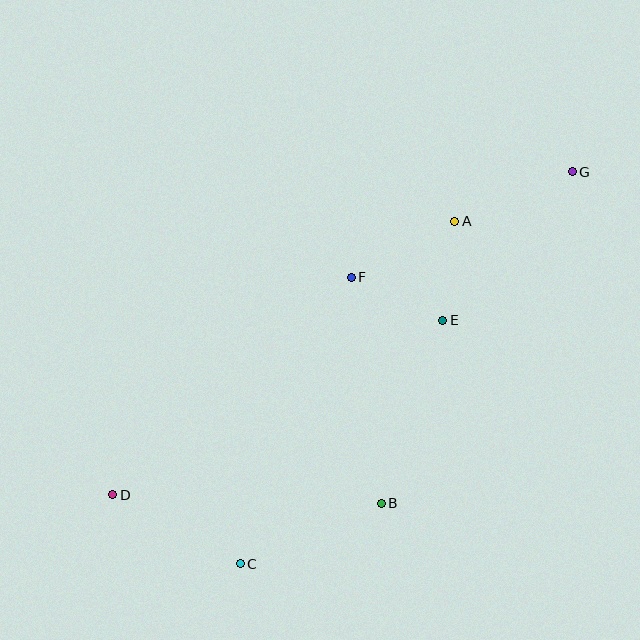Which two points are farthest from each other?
Points D and G are farthest from each other.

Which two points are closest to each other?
Points A and E are closest to each other.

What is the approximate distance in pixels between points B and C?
The distance between B and C is approximately 153 pixels.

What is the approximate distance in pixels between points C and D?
The distance between C and D is approximately 145 pixels.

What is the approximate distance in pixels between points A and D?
The distance between A and D is approximately 438 pixels.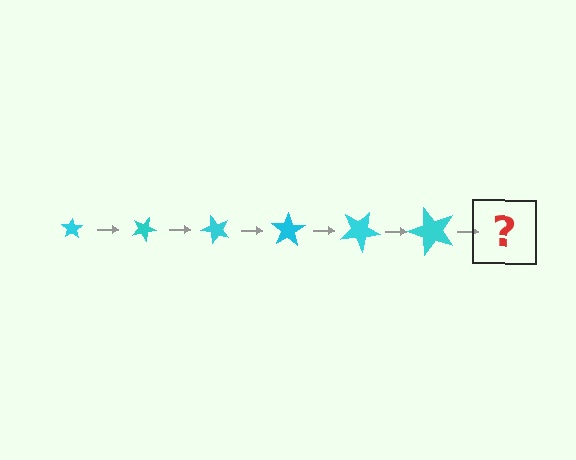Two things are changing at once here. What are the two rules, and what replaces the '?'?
The two rules are that the star grows larger each step and it rotates 25 degrees each step. The '?' should be a star, larger than the previous one and rotated 150 degrees from the start.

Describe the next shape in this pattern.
It should be a star, larger than the previous one and rotated 150 degrees from the start.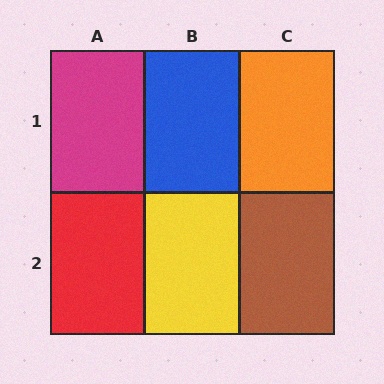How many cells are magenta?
1 cell is magenta.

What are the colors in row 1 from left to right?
Magenta, blue, orange.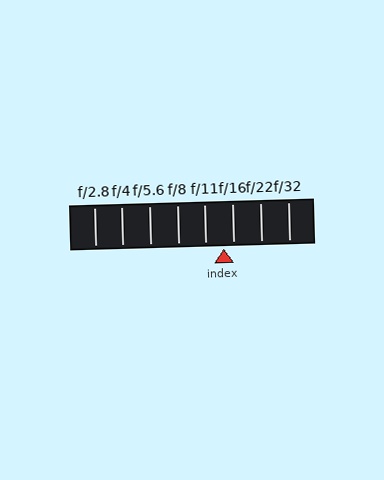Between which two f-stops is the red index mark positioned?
The index mark is between f/11 and f/16.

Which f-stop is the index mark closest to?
The index mark is closest to f/16.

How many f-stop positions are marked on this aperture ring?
There are 8 f-stop positions marked.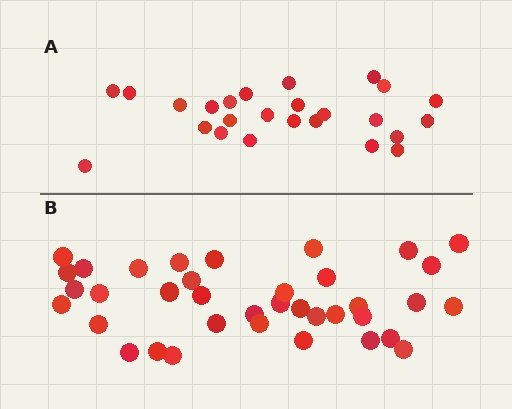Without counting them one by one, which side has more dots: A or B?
Region B (the bottom region) has more dots.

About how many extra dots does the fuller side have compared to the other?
Region B has roughly 12 or so more dots than region A.